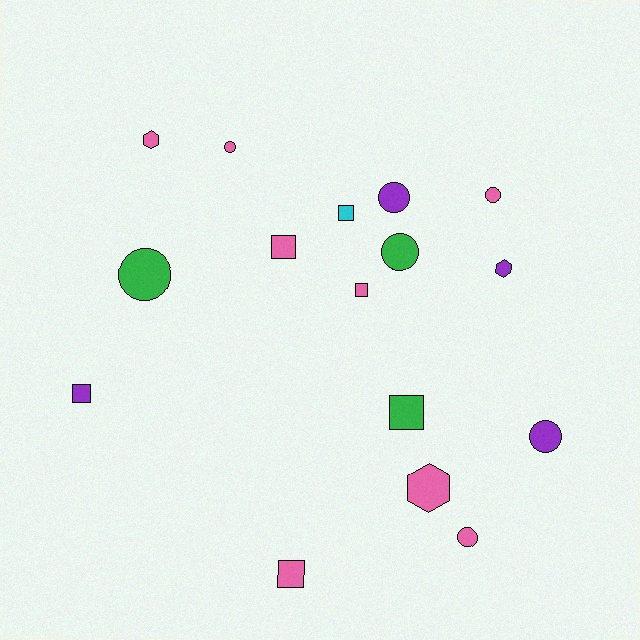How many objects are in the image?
There are 16 objects.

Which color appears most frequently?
Pink, with 8 objects.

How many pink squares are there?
There are 3 pink squares.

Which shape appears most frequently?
Circle, with 7 objects.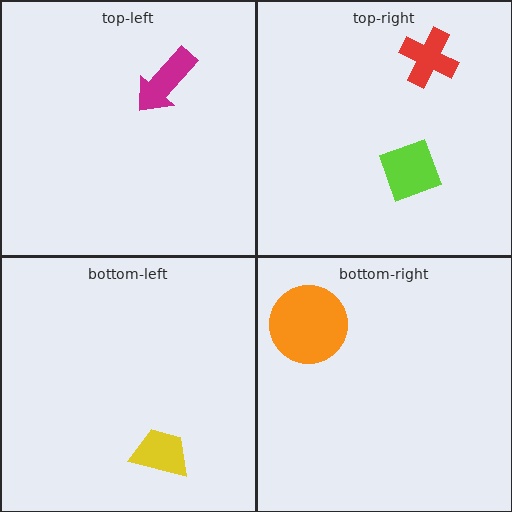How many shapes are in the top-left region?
1.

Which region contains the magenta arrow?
The top-left region.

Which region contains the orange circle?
The bottom-right region.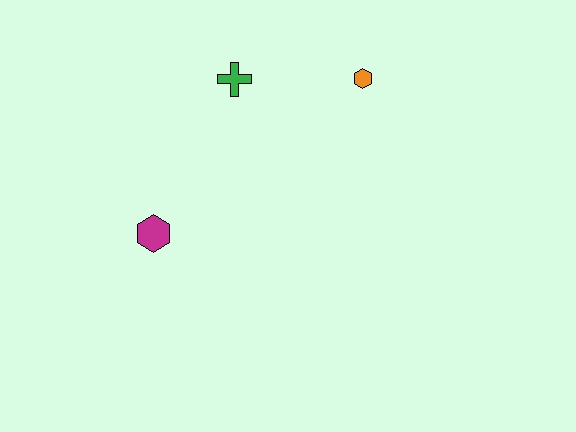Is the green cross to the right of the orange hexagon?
No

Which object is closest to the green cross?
The orange hexagon is closest to the green cross.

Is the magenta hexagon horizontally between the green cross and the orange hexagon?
No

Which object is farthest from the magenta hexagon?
The orange hexagon is farthest from the magenta hexagon.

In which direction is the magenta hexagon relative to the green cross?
The magenta hexagon is below the green cross.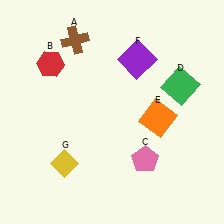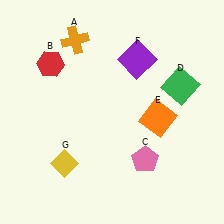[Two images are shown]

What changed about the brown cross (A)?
In Image 1, A is brown. In Image 2, it changed to orange.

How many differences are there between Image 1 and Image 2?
There is 1 difference between the two images.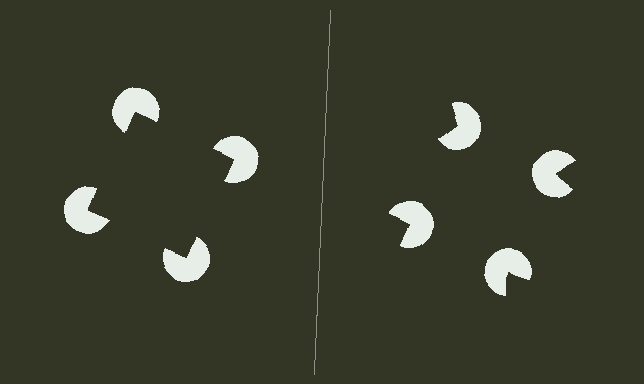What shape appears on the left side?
An illusory square.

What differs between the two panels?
The pac-man discs are positioned identically on both sides; only the wedge orientations differ. On the left they align to a square; on the right they are misaligned.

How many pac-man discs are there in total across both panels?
8 — 4 on each side.